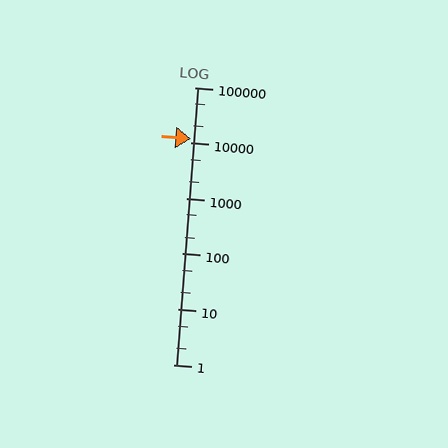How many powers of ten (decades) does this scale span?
The scale spans 5 decades, from 1 to 100000.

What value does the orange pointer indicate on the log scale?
The pointer indicates approximately 12000.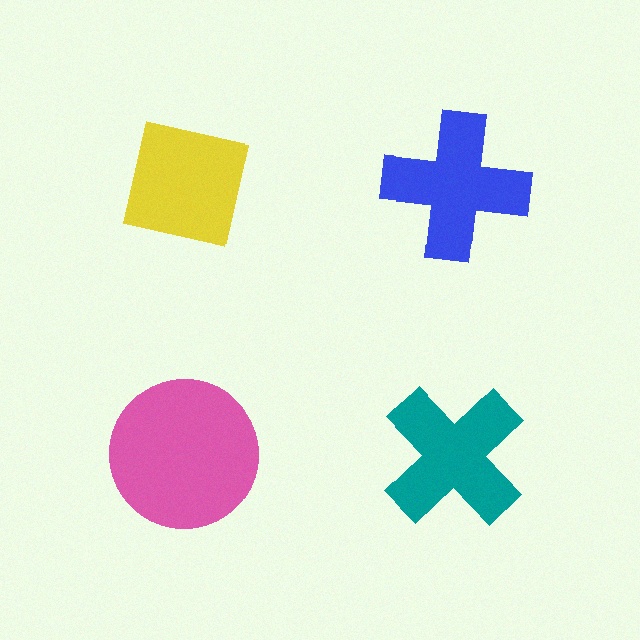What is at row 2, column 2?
A teal cross.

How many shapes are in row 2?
2 shapes.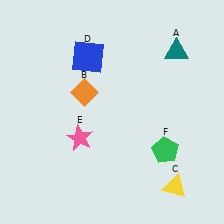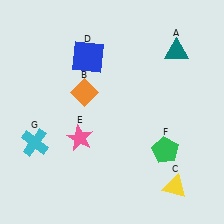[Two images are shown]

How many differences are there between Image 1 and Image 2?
There is 1 difference between the two images.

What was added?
A cyan cross (G) was added in Image 2.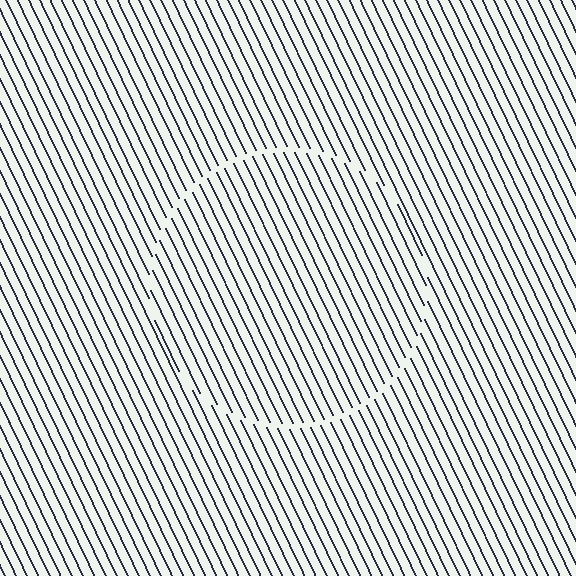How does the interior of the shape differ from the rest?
The interior of the shape contains the same grating, shifted by half a period — the contour is defined by the phase discontinuity where line-ends from the inner and outer gratings abut.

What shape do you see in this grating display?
An illusory circle. The interior of the shape contains the same grating, shifted by half a period — the contour is defined by the phase discontinuity where line-ends from the inner and outer gratings abut.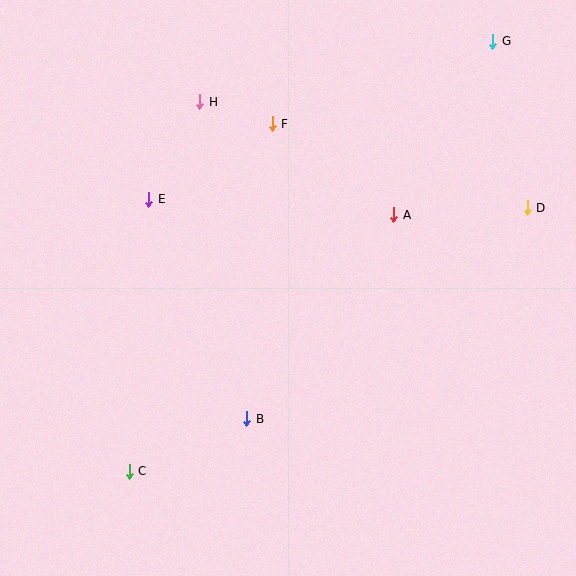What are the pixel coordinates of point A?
Point A is at (394, 215).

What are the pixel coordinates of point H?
Point H is at (200, 102).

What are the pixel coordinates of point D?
Point D is at (527, 208).